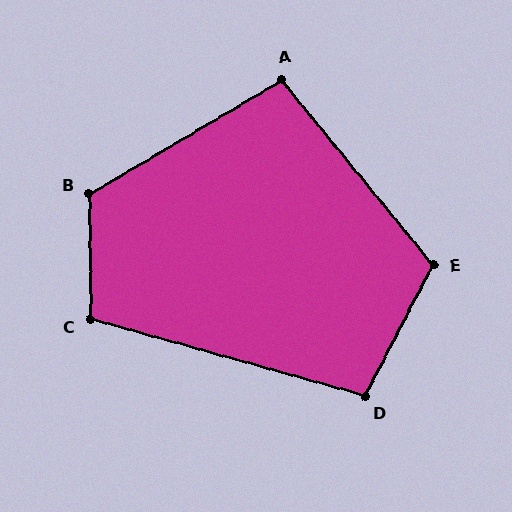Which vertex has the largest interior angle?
B, at approximately 120 degrees.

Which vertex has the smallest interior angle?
A, at approximately 99 degrees.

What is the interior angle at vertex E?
Approximately 113 degrees (obtuse).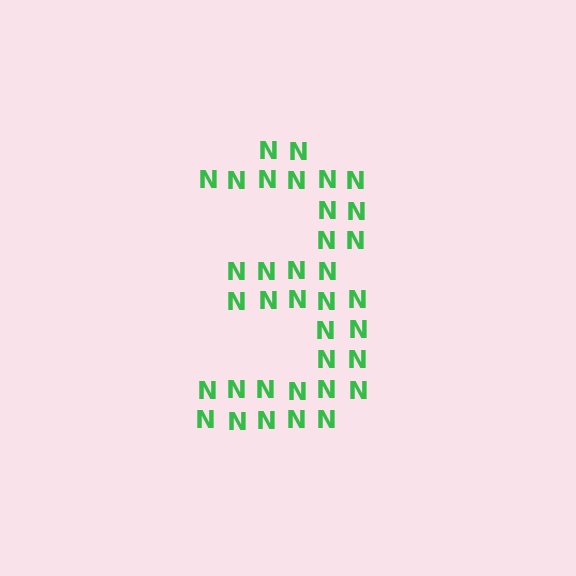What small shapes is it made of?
It is made of small letter N's.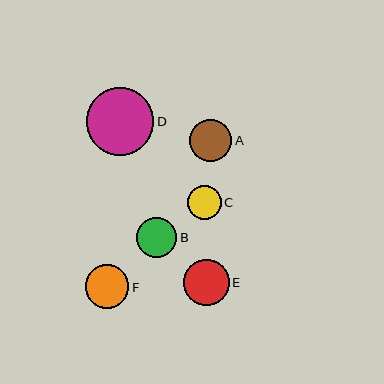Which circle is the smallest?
Circle C is the smallest with a size of approximately 34 pixels.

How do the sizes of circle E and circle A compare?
Circle E and circle A are approximately the same size.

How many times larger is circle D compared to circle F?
Circle D is approximately 1.5 times the size of circle F.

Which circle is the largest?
Circle D is the largest with a size of approximately 67 pixels.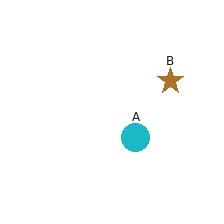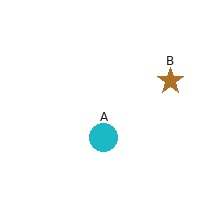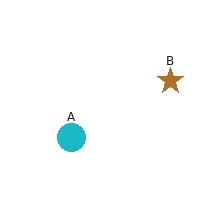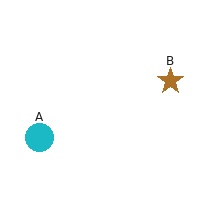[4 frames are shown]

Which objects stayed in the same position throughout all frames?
Brown star (object B) remained stationary.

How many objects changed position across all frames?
1 object changed position: cyan circle (object A).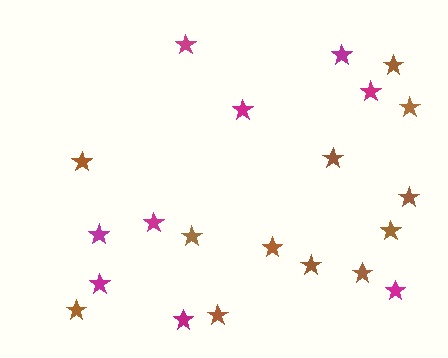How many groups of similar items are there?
There are 2 groups: one group of magenta stars (9) and one group of brown stars (12).